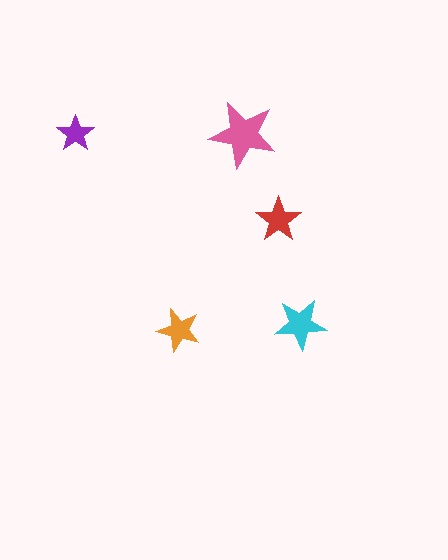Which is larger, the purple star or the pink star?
The pink one.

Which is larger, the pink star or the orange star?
The pink one.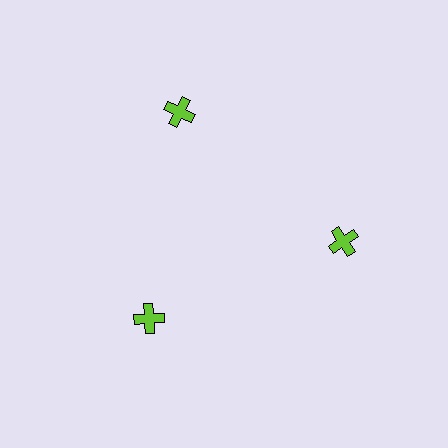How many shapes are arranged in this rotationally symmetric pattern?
There are 3 shapes, arranged in 3 groups of 1.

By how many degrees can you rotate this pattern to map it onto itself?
The pattern maps onto itself every 120 degrees of rotation.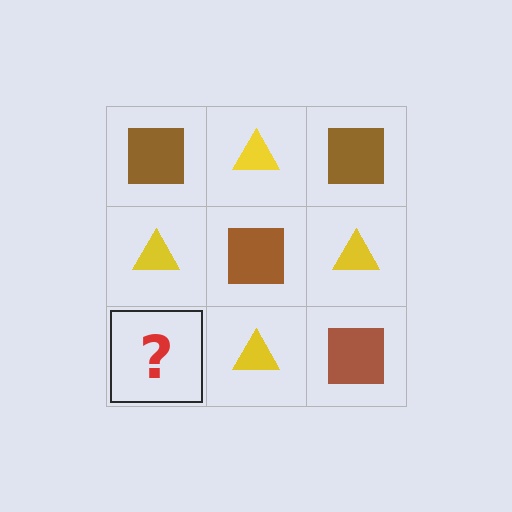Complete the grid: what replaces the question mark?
The question mark should be replaced with a brown square.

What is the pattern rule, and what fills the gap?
The rule is that it alternates brown square and yellow triangle in a checkerboard pattern. The gap should be filled with a brown square.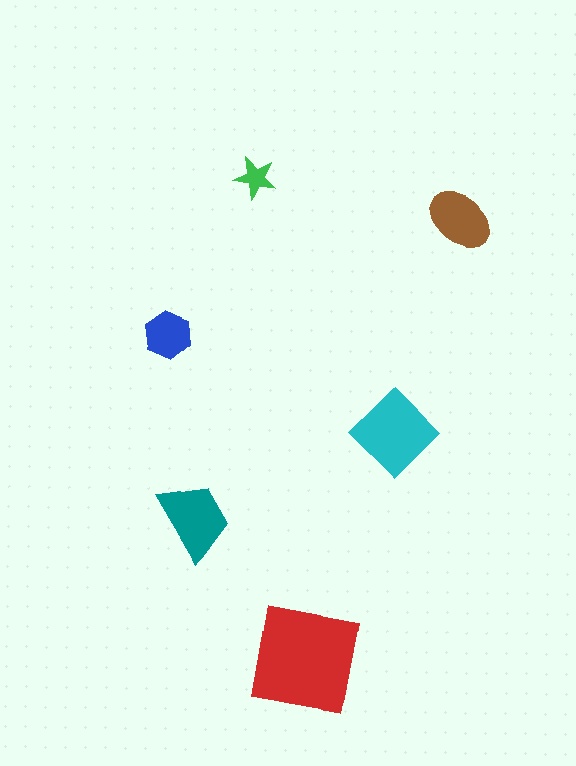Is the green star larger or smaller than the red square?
Smaller.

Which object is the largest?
The red square.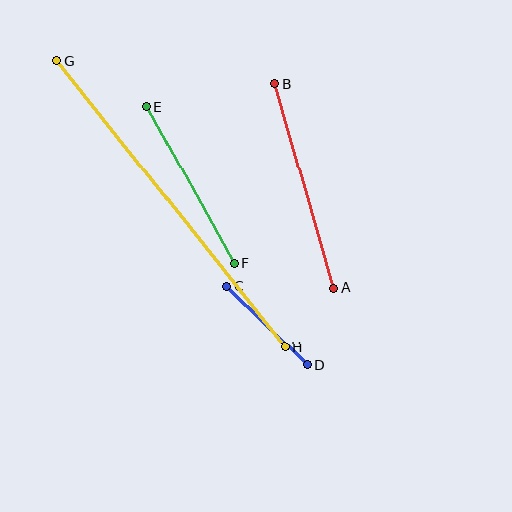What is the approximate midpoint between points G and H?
The midpoint is at approximately (171, 204) pixels.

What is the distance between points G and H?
The distance is approximately 365 pixels.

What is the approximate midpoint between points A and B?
The midpoint is at approximately (304, 186) pixels.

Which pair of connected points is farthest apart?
Points G and H are farthest apart.